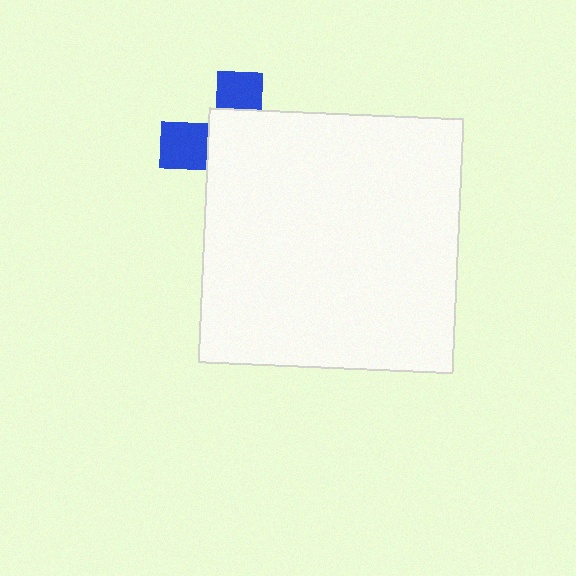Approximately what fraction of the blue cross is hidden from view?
Roughly 67% of the blue cross is hidden behind the white square.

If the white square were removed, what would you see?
You would see the complete blue cross.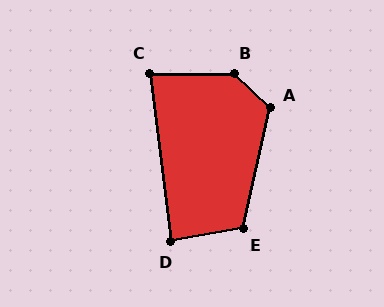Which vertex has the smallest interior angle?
C, at approximately 83 degrees.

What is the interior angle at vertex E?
Approximately 113 degrees (obtuse).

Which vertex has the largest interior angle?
B, at approximately 136 degrees.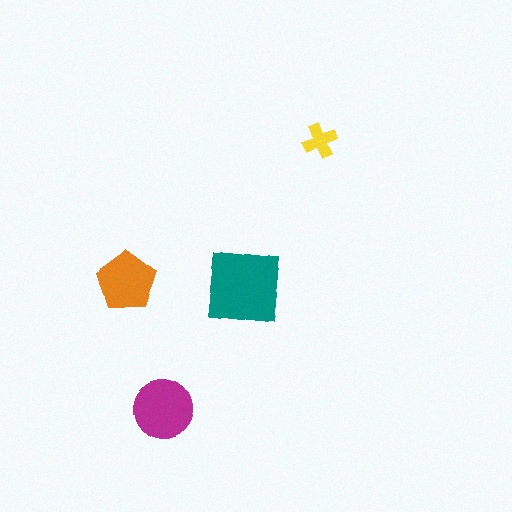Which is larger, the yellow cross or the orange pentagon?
The orange pentagon.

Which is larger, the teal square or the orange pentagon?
The teal square.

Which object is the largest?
The teal square.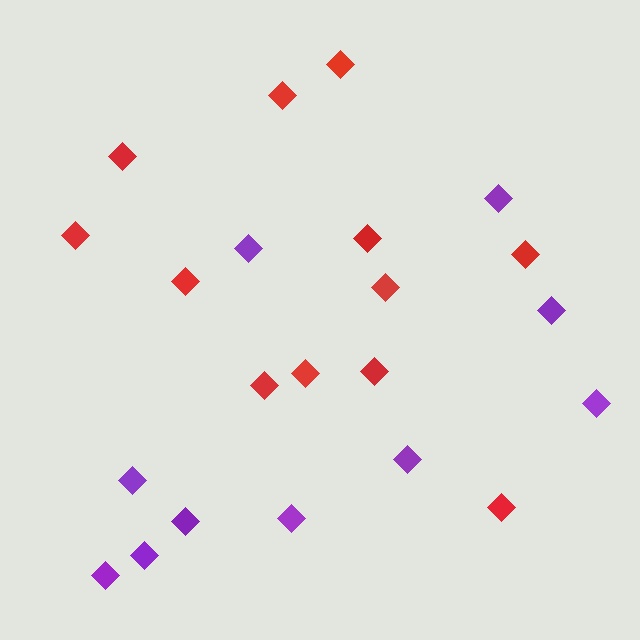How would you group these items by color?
There are 2 groups: one group of red diamonds (12) and one group of purple diamonds (10).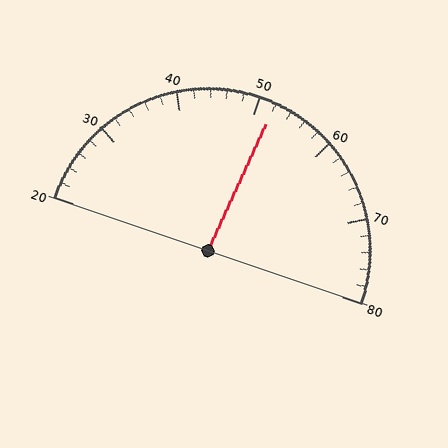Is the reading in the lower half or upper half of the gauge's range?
The reading is in the upper half of the range (20 to 80).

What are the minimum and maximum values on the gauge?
The gauge ranges from 20 to 80.